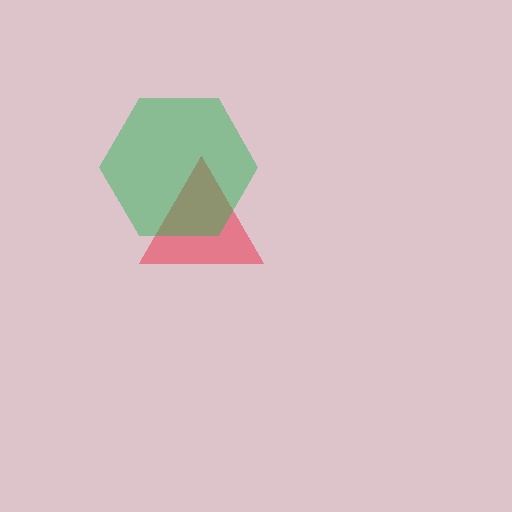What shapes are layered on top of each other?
The layered shapes are: a red triangle, a green hexagon.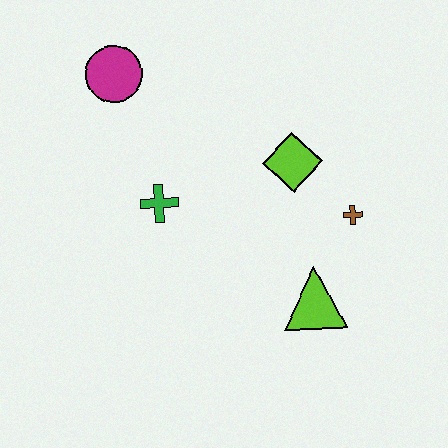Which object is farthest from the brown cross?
The magenta circle is farthest from the brown cross.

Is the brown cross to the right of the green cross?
Yes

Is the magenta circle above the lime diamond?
Yes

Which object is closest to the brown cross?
The lime diamond is closest to the brown cross.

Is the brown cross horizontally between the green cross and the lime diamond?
No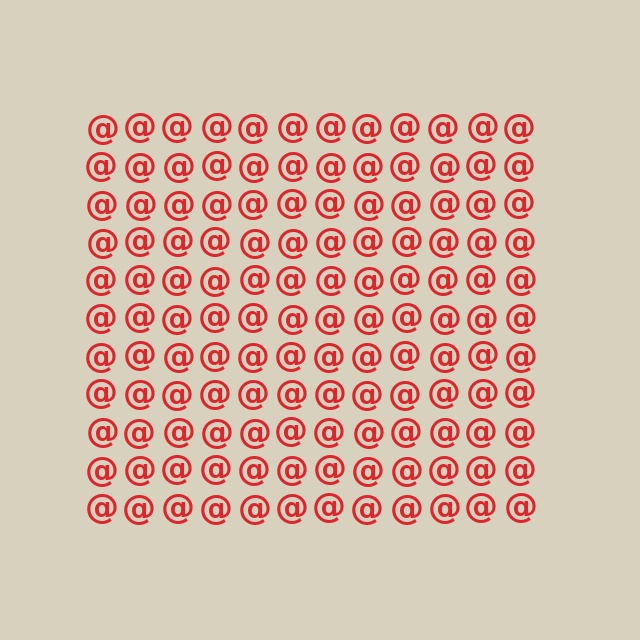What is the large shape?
The large shape is a square.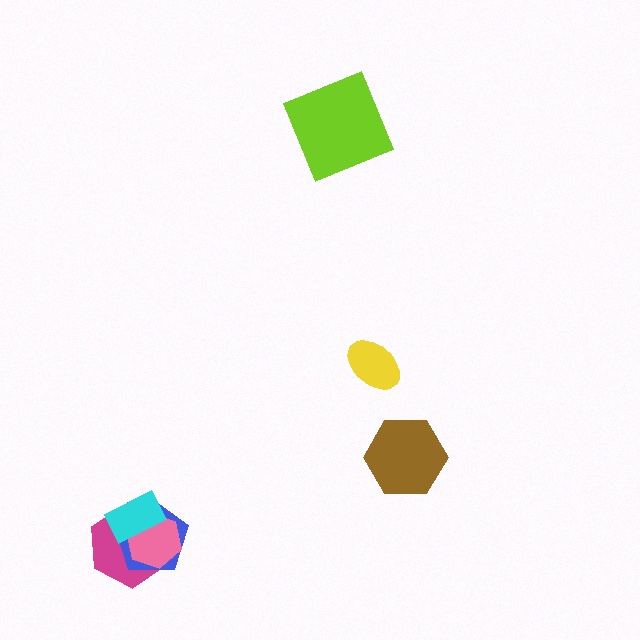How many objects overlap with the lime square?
0 objects overlap with the lime square.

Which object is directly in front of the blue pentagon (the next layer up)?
The pink hexagon is directly in front of the blue pentagon.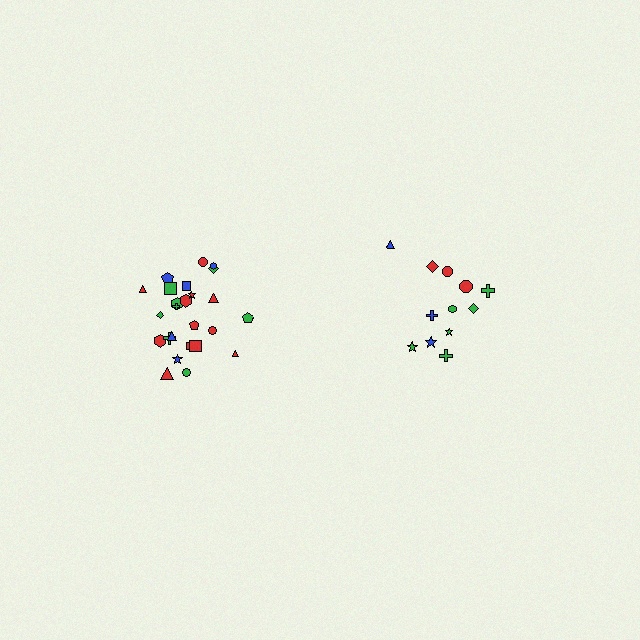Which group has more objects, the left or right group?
The left group.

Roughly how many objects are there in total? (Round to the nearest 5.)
Roughly 35 objects in total.